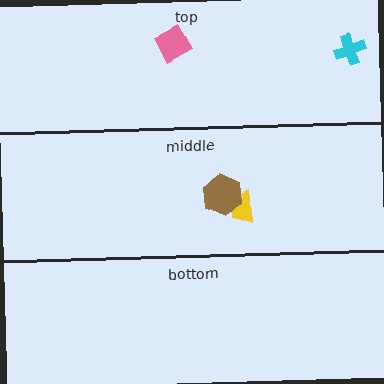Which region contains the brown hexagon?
The middle region.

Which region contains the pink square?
The top region.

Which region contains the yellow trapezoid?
The middle region.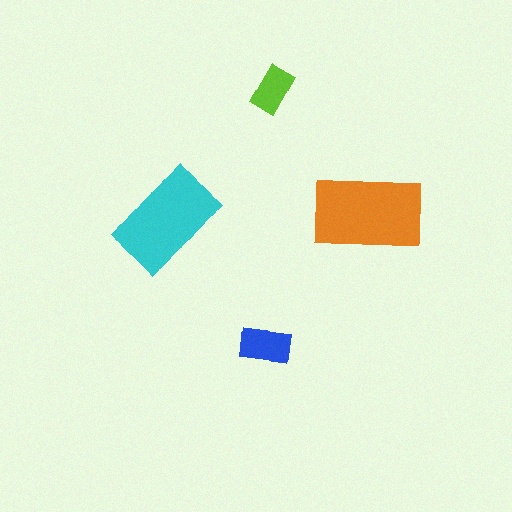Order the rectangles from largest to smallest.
the orange one, the cyan one, the blue one, the lime one.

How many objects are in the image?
There are 4 objects in the image.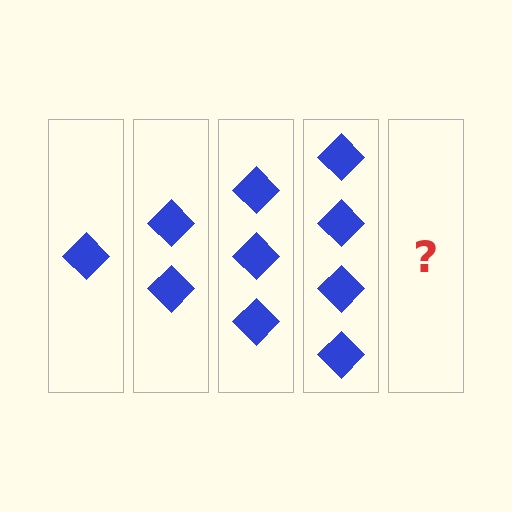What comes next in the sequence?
The next element should be 5 diamonds.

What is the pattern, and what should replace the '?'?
The pattern is that each step adds one more diamond. The '?' should be 5 diamonds.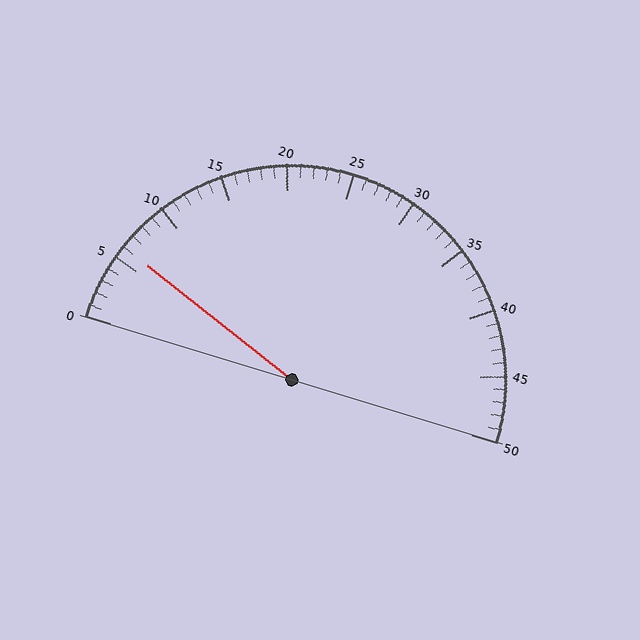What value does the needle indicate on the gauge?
The needle indicates approximately 6.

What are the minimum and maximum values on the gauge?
The gauge ranges from 0 to 50.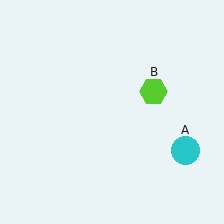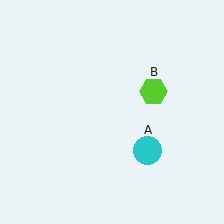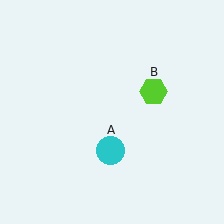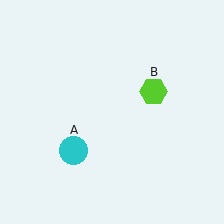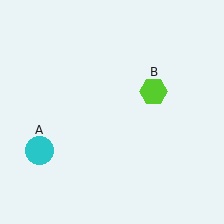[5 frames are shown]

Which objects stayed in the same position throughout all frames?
Lime hexagon (object B) remained stationary.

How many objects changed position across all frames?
1 object changed position: cyan circle (object A).